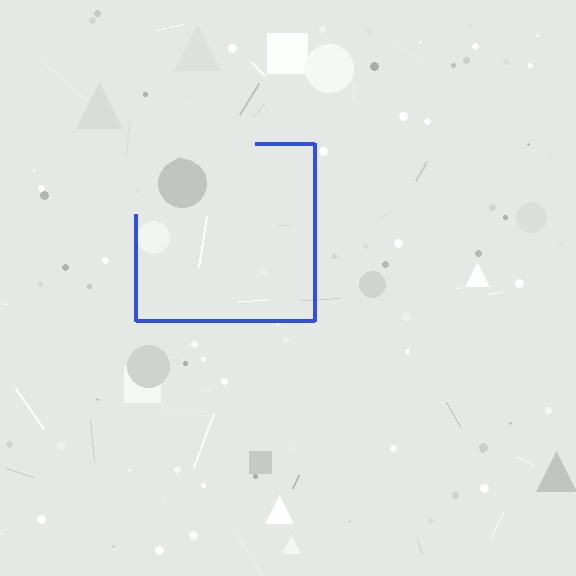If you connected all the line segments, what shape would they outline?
They would outline a square.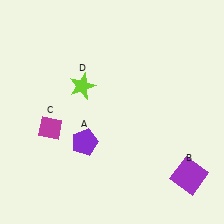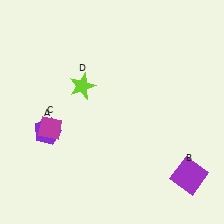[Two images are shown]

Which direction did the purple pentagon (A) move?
The purple pentagon (A) moved left.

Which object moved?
The purple pentagon (A) moved left.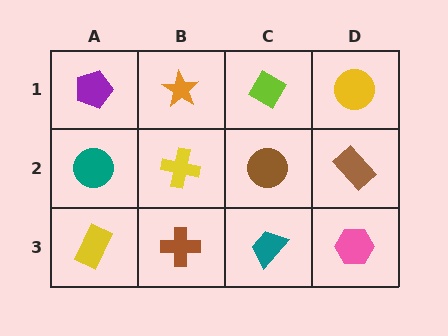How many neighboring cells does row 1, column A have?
2.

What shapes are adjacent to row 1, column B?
A yellow cross (row 2, column B), a purple pentagon (row 1, column A), a lime diamond (row 1, column C).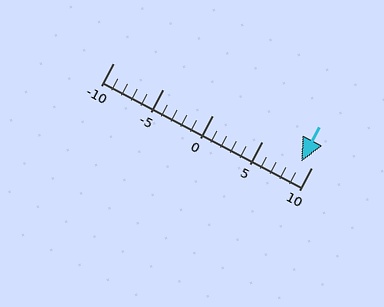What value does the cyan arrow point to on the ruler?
The cyan arrow points to approximately 9.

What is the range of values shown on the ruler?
The ruler shows values from -10 to 10.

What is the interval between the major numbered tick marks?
The major tick marks are spaced 5 units apart.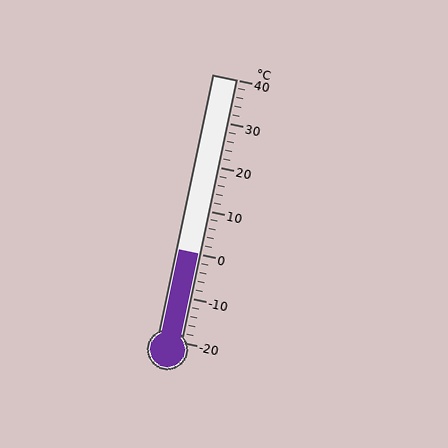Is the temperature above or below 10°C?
The temperature is below 10°C.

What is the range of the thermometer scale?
The thermometer scale ranges from -20°C to 40°C.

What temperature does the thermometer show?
The thermometer shows approximately 0°C.